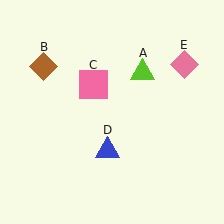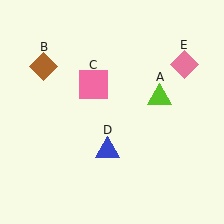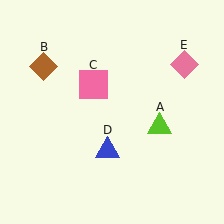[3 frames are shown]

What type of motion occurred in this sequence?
The lime triangle (object A) rotated clockwise around the center of the scene.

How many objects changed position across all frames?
1 object changed position: lime triangle (object A).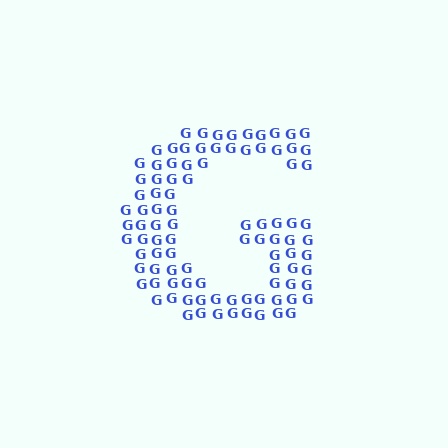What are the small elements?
The small elements are letter G's.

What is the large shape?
The large shape is the letter G.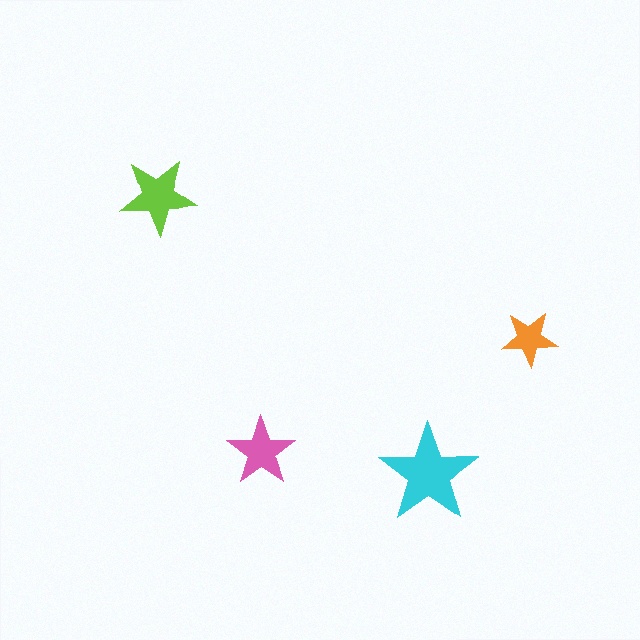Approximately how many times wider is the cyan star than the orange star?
About 2 times wider.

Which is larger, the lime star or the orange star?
The lime one.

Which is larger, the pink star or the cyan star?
The cyan one.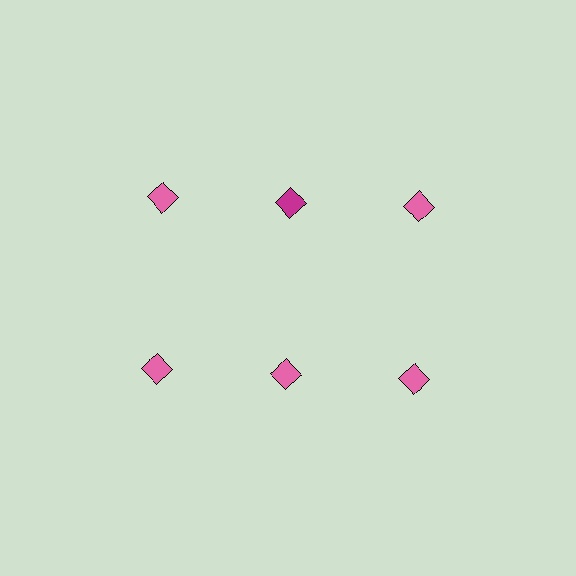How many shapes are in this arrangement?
There are 6 shapes arranged in a grid pattern.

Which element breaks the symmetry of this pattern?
The magenta diamond in the top row, second from left column breaks the symmetry. All other shapes are pink diamonds.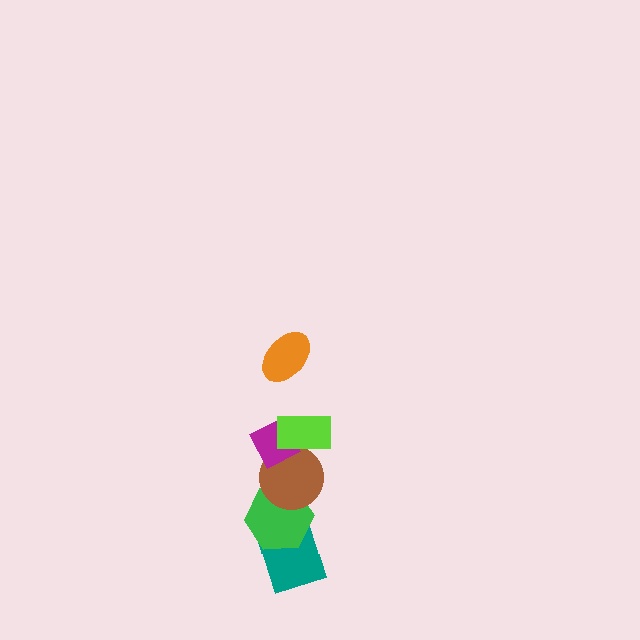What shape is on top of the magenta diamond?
The lime rectangle is on top of the magenta diamond.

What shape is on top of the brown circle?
The magenta diamond is on top of the brown circle.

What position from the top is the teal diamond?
The teal diamond is 6th from the top.